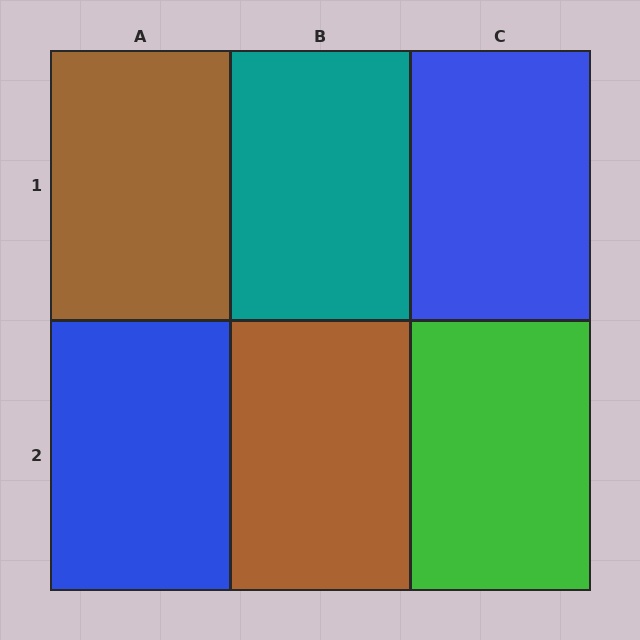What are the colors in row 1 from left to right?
Brown, teal, blue.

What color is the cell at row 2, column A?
Blue.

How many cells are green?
1 cell is green.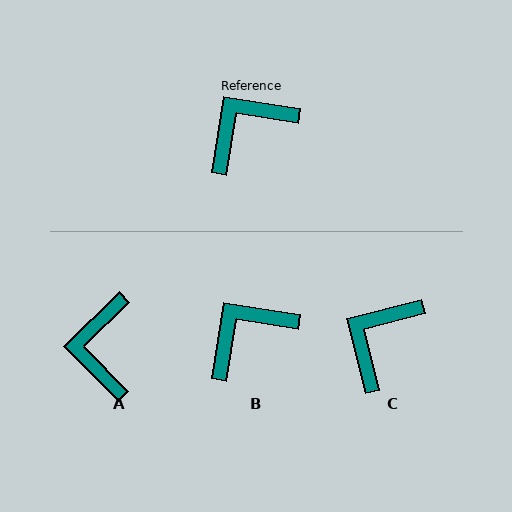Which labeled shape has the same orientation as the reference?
B.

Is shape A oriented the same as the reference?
No, it is off by about 54 degrees.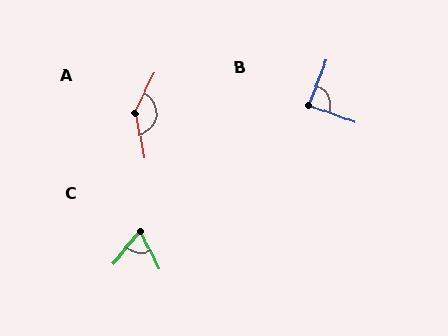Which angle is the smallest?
C, at approximately 67 degrees.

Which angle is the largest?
A, at approximately 142 degrees.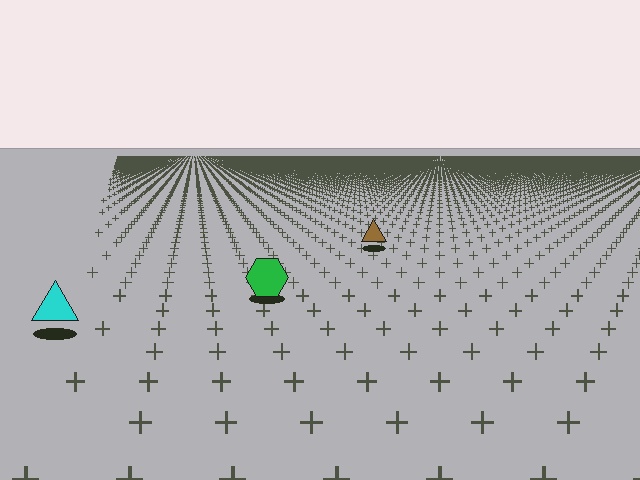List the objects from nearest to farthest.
From nearest to farthest: the cyan triangle, the green hexagon, the brown triangle.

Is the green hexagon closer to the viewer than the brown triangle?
Yes. The green hexagon is closer — you can tell from the texture gradient: the ground texture is coarser near it.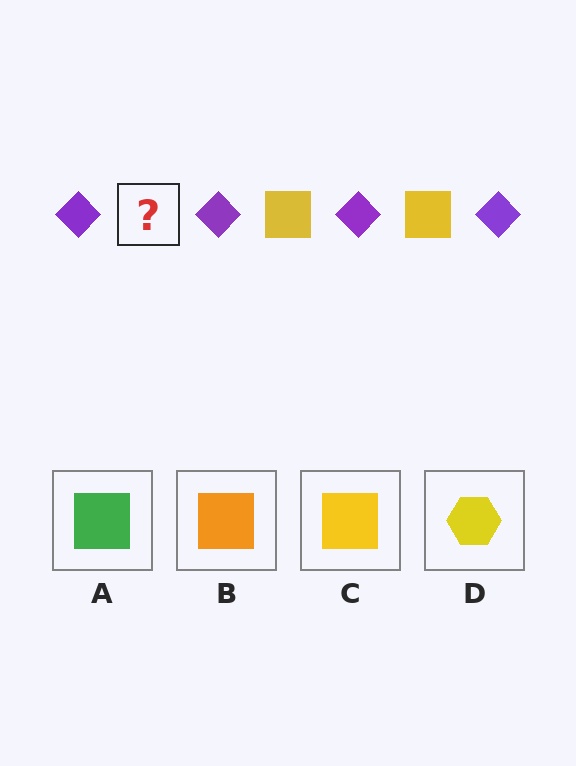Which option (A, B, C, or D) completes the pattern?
C.